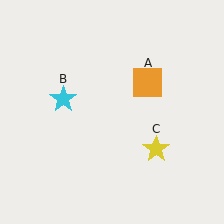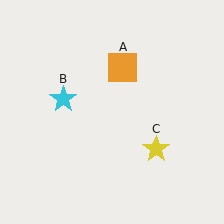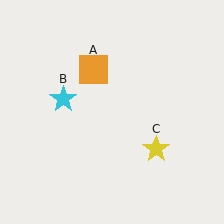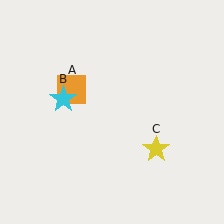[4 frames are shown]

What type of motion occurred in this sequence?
The orange square (object A) rotated counterclockwise around the center of the scene.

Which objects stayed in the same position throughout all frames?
Cyan star (object B) and yellow star (object C) remained stationary.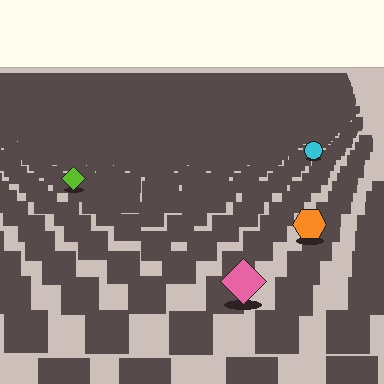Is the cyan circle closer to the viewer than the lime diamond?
No. The lime diamond is closer — you can tell from the texture gradient: the ground texture is coarser near it.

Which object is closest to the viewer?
The pink diamond is closest. The texture marks near it are larger and more spread out.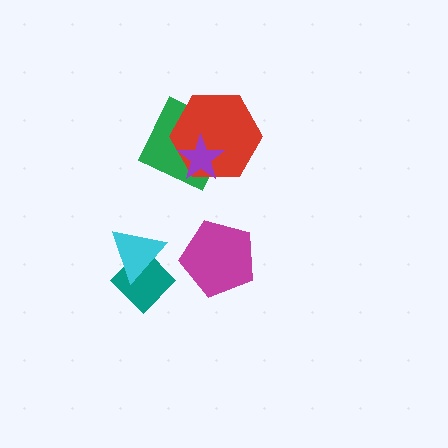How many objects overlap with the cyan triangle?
1 object overlaps with the cyan triangle.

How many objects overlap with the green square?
2 objects overlap with the green square.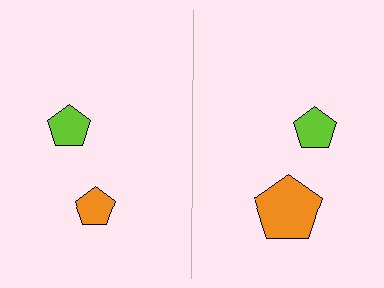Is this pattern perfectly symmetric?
No, the pattern is not perfectly symmetric. The orange pentagon on the right side has a different size than its mirror counterpart.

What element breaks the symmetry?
The orange pentagon on the right side has a different size than its mirror counterpart.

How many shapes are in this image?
There are 4 shapes in this image.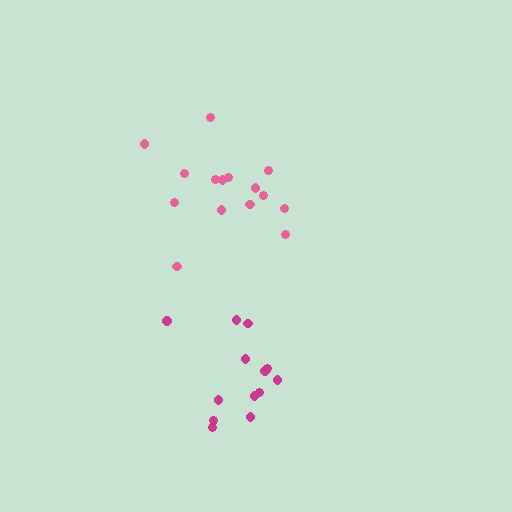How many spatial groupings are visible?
There are 2 spatial groupings.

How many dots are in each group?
Group 1: 15 dots, Group 2: 13 dots (28 total).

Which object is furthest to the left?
The pink cluster is leftmost.